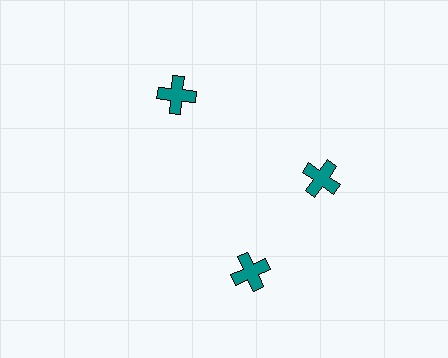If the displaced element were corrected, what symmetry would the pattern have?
It would have 3-fold rotational symmetry — the pattern would map onto itself every 120 degrees.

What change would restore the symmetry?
The symmetry would be restored by rotating it back into even spacing with its neighbors so that all 3 crosses sit at equal angles and equal distance from the center.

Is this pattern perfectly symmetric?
No. The 3 teal crosses are arranged in a ring, but one element near the 7 o'clock position is rotated out of alignment along the ring, breaking the 3-fold rotational symmetry.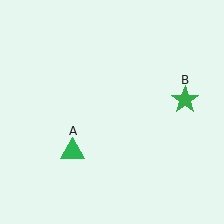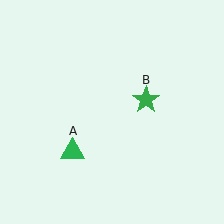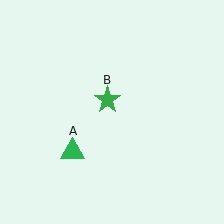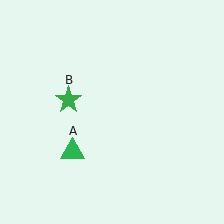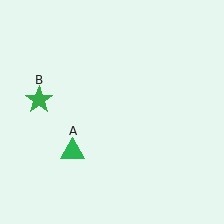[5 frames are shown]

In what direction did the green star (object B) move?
The green star (object B) moved left.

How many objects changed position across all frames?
1 object changed position: green star (object B).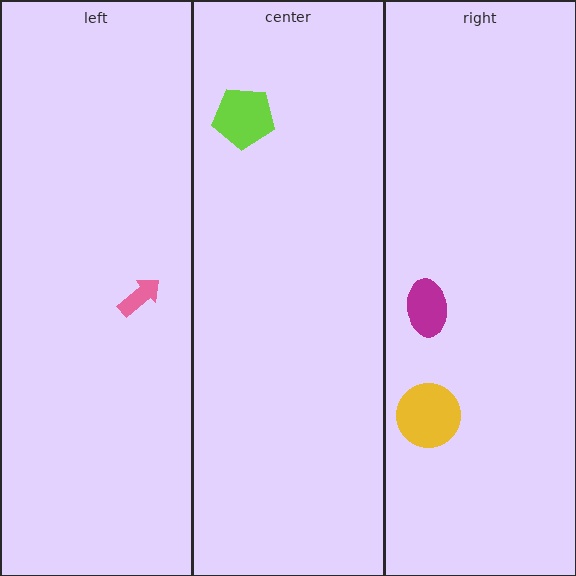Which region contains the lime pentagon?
The center region.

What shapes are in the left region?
The pink arrow.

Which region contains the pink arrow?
The left region.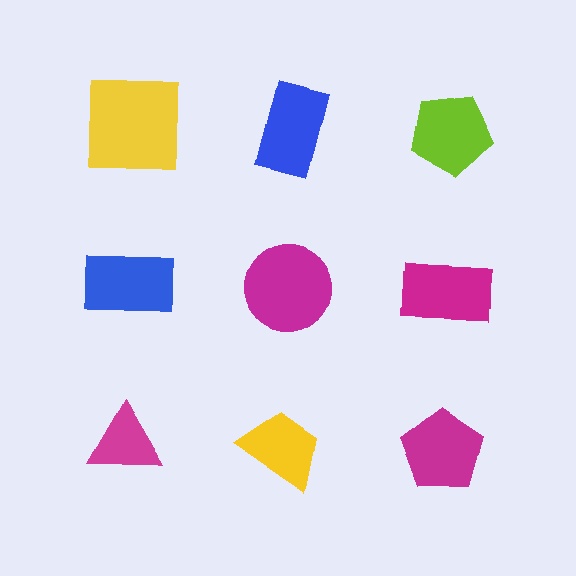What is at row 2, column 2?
A magenta circle.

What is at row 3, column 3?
A magenta pentagon.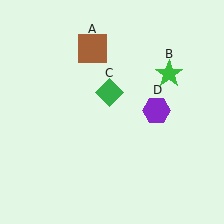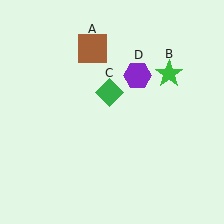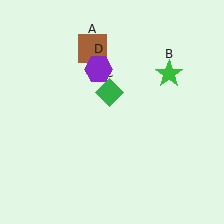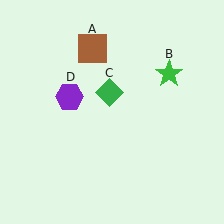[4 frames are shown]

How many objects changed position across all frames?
1 object changed position: purple hexagon (object D).